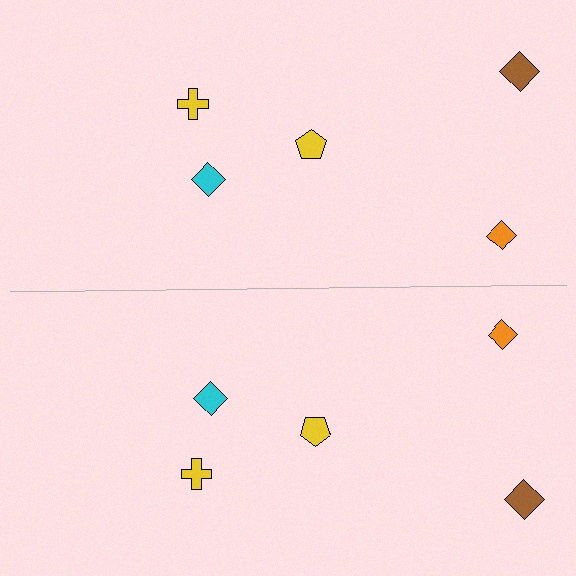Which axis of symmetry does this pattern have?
The pattern has a horizontal axis of symmetry running through the center of the image.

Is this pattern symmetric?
Yes, this pattern has bilateral (reflection) symmetry.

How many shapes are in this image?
There are 10 shapes in this image.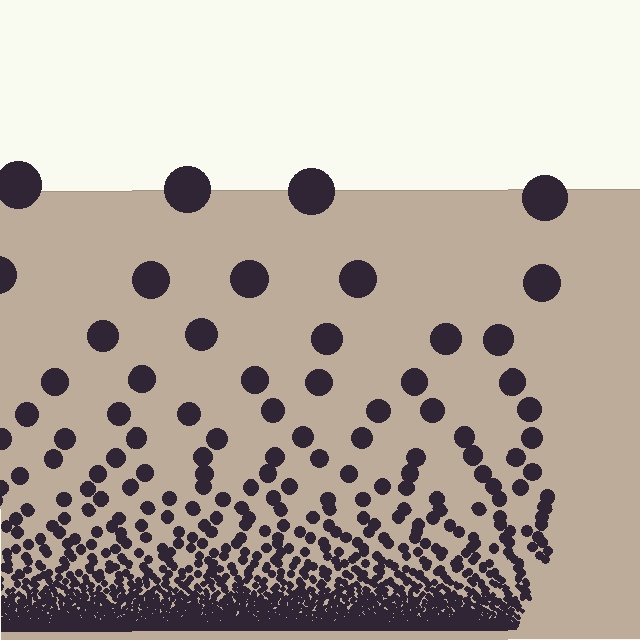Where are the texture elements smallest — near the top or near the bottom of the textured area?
Near the bottom.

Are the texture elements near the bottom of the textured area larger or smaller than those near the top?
Smaller. The gradient is inverted — elements near the bottom are smaller and denser.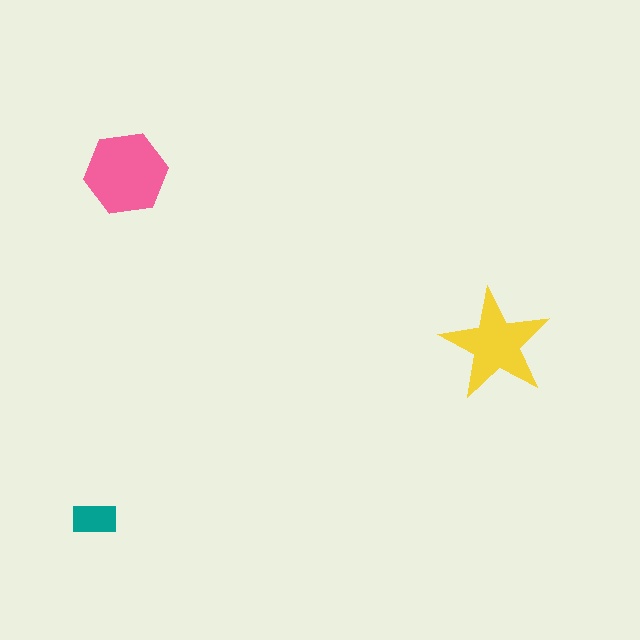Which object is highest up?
The pink hexagon is topmost.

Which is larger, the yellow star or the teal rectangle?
The yellow star.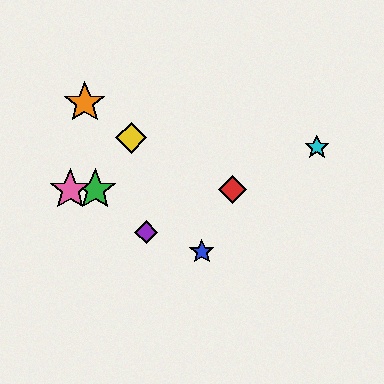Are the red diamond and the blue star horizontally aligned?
No, the red diamond is at y≈190 and the blue star is at y≈252.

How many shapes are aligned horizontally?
3 shapes (the red diamond, the green star, the pink star) are aligned horizontally.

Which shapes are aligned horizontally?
The red diamond, the green star, the pink star are aligned horizontally.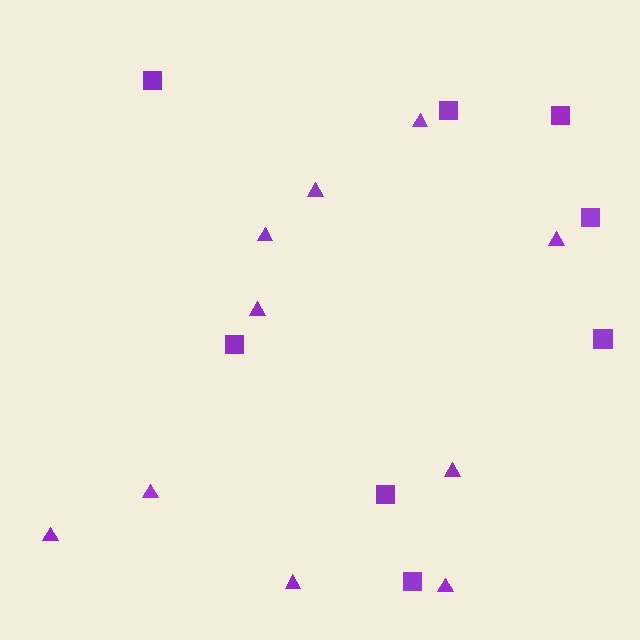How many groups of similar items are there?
There are 2 groups: one group of squares (8) and one group of triangles (10).